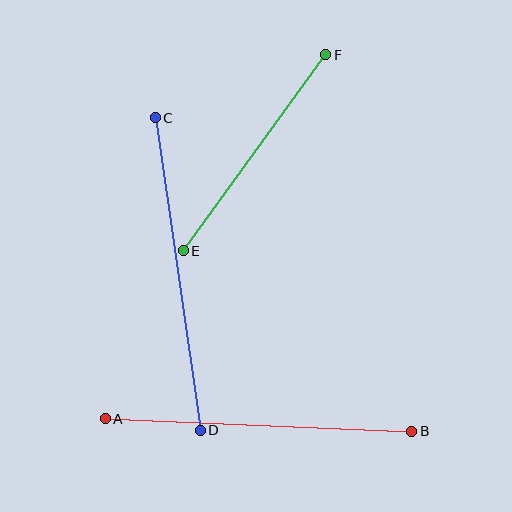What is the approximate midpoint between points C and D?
The midpoint is at approximately (178, 274) pixels.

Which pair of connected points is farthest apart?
Points C and D are farthest apart.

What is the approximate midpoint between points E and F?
The midpoint is at approximately (255, 153) pixels.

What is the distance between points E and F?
The distance is approximately 242 pixels.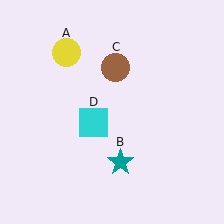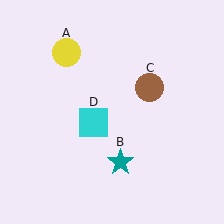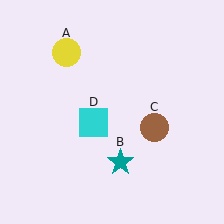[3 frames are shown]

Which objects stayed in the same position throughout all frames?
Yellow circle (object A) and teal star (object B) and cyan square (object D) remained stationary.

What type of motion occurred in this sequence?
The brown circle (object C) rotated clockwise around the center of the scene.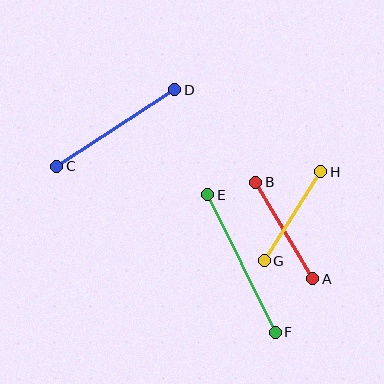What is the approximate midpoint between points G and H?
The midpoint is at approximately (293, 216) pixels.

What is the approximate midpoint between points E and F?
The midpoint is at approximately (242, 263) pixels.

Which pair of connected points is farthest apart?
Points E and F are farthest apart.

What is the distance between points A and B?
The distance is approximately 112 pixels.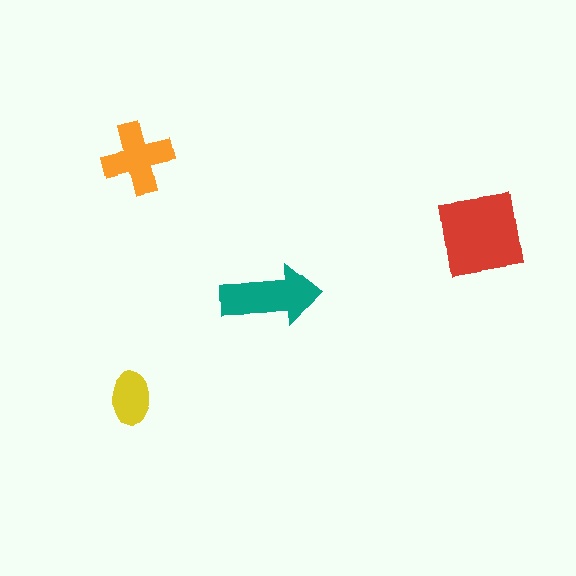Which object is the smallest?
The yellow ellipse.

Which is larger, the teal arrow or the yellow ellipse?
The teal arrow.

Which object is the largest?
The red square.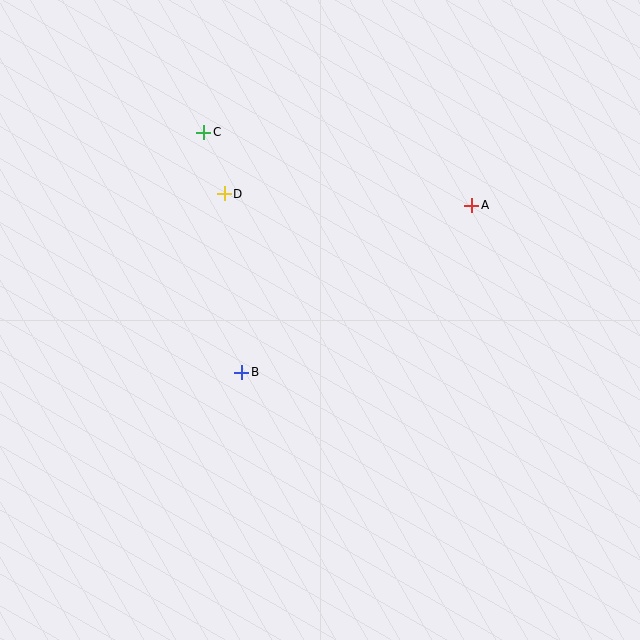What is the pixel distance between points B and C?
The distance between B and C is 243 pixels.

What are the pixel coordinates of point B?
Point B is at (242, 372).